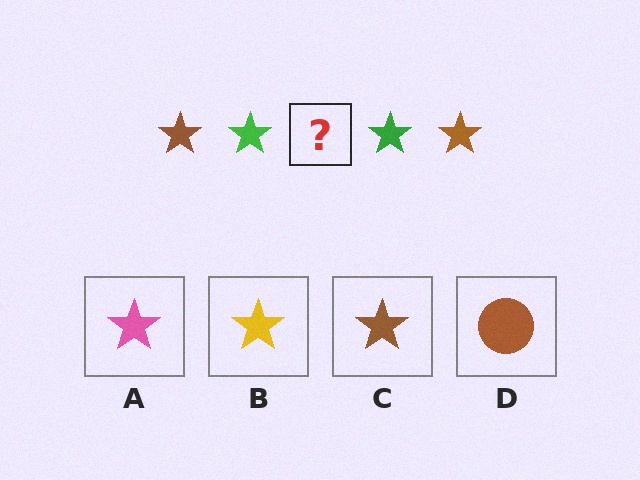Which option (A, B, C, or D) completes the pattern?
C.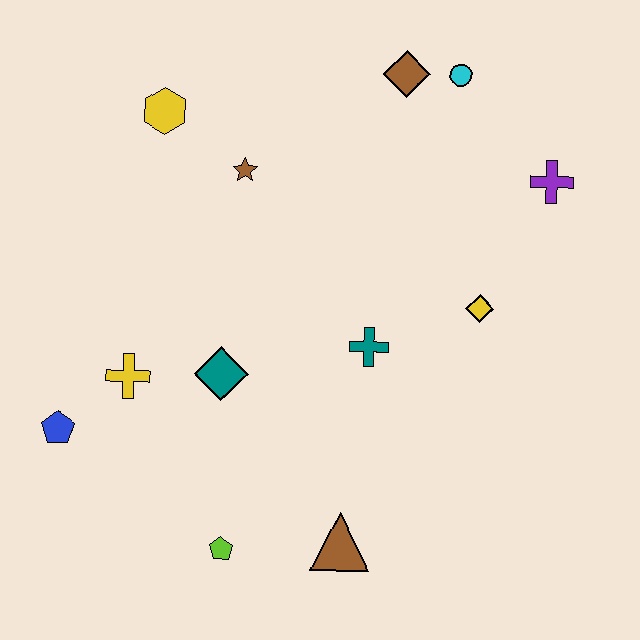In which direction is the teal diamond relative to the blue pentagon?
The teal diamond is to the right of the blue pentagon.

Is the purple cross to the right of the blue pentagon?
Yes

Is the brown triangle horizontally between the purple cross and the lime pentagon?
Yes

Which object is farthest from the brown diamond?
The lime pentagon is farthest from the brown diamond.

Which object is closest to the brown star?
The yellow hexagon is closest to the brown star.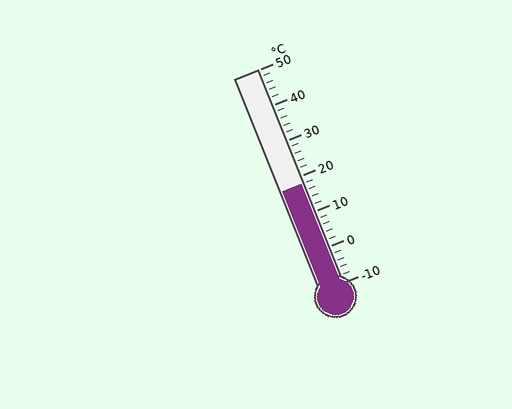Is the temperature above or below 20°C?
The temperature is below 20°C.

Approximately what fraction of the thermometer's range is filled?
The thermometer is filled to approximately 45% of its range.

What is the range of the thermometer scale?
The thermometer scale ranges from -10°C to 50°C.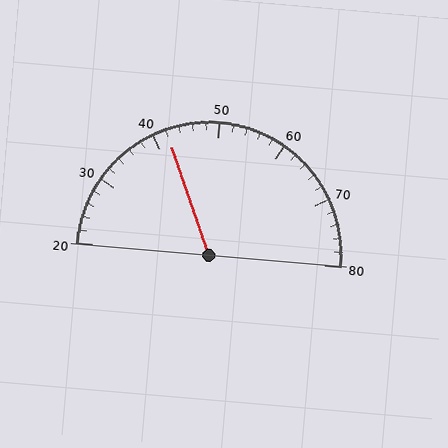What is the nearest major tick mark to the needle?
The nearest major tick mark is 40.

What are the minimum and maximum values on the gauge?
The gauge ranges from 20 to 80.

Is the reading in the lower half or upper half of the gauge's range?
The reading is in the lower half of the range (20 to 80).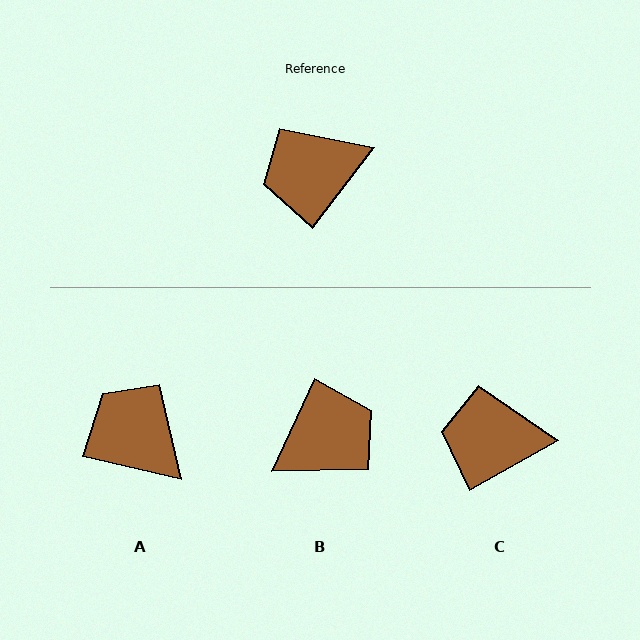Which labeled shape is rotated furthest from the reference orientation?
B, about 167 degrees away.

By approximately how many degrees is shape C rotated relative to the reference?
Approximately 23 degrees clockwise.